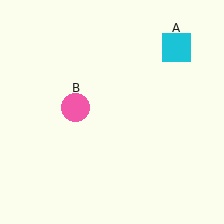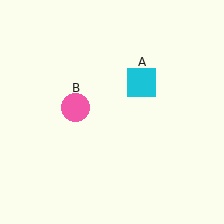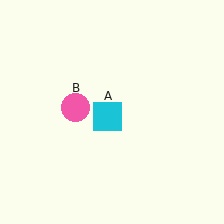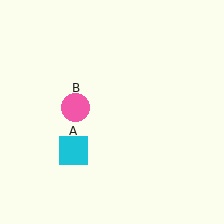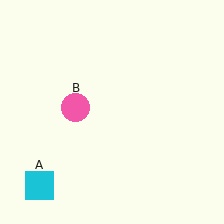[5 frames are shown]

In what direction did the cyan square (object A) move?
The cyan square (object A) moved down and to the left.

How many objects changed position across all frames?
1 object changed position: cyan square (object A).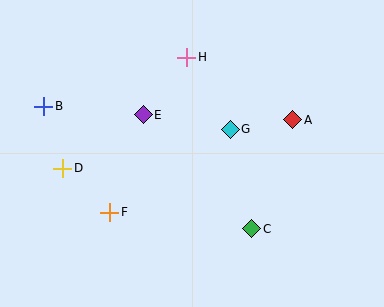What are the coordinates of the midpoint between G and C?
The midpoint between G and C is at (241, 179).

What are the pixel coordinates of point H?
Point H is at (187, 57).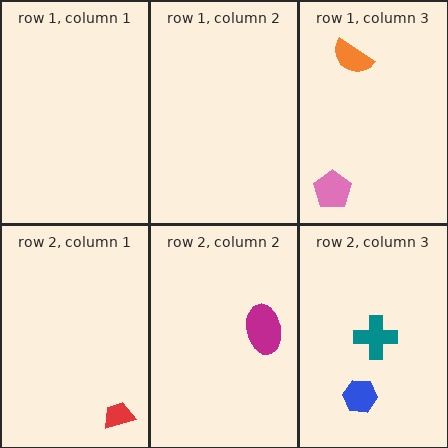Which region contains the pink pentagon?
The row 1, column 3 region.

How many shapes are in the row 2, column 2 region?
1.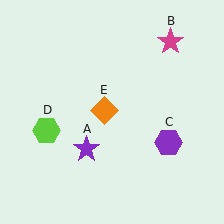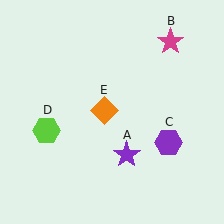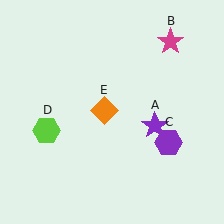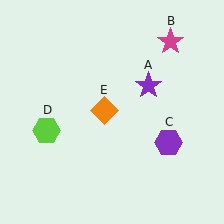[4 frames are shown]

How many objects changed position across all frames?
1 object changed position: purple star (object A).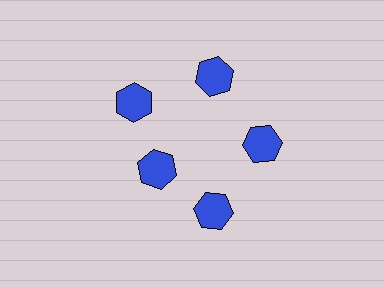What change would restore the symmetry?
The symmetry would be restored by moving it outward, back onto the ring so that all 5 hexagons sit at equal angles and equal distance from the center.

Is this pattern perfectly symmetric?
No. The 5 blue hexagons are arranged in a ring, but one element near the 8 o'clock position is pulled inward toward the center, breaking the 5-fold rotational symmetry.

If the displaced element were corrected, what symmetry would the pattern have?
It would have 5-fold rotational symmetry — the pattern would map onto itself every 72 degrees.